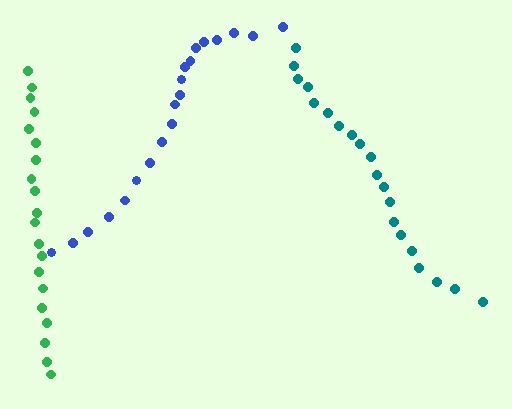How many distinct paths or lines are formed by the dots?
There are 3 distinct paths.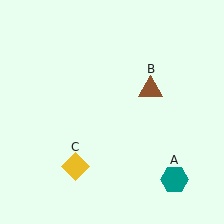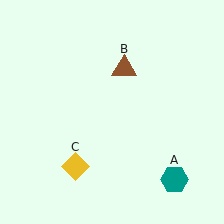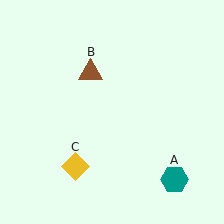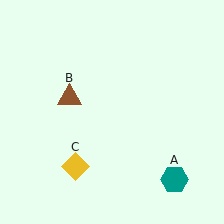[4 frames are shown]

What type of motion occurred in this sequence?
The brown triangle (object B) rotated counterclockwise around the center of the scene.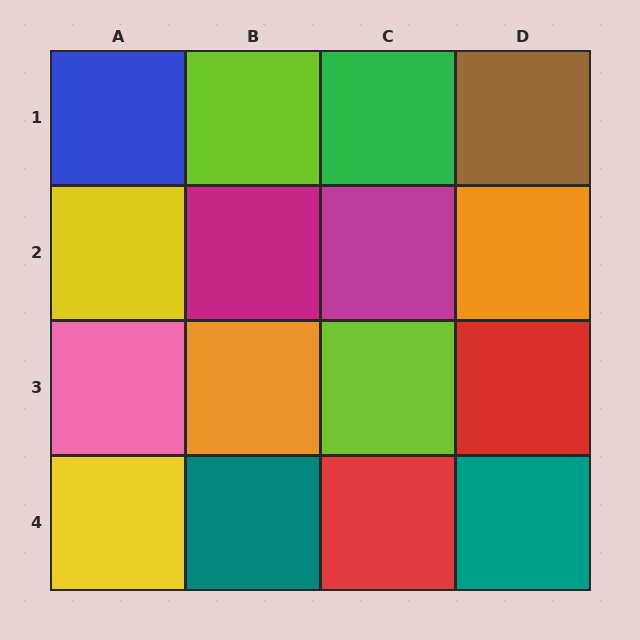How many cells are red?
2 cells are red.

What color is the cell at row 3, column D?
Red.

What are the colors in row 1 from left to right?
Blue, lime, green, brown.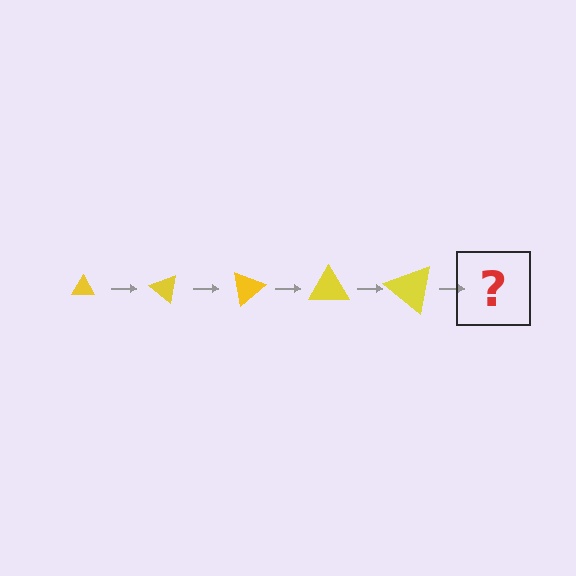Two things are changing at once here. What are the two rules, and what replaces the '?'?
The two rules are that the triangle grows larger each step and it rotates 40 degrees each step. The '?' should be a triangle, larger than the previous one and rotated 200 degrees from the start.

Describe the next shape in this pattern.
It should be a triangle, larger than the previous one and rotated 200 degrees from the start.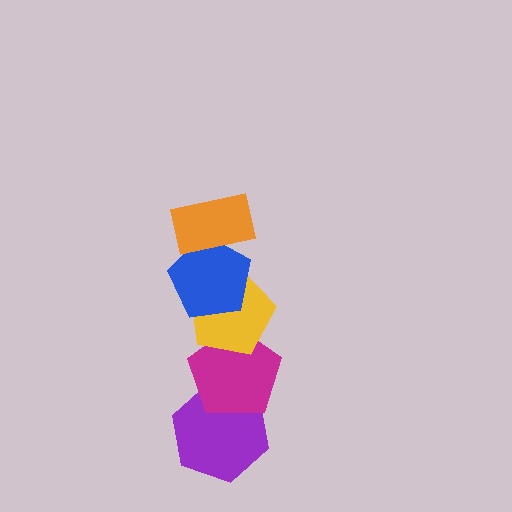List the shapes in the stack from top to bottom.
From top to bottom: the orange rectangle, the blue pentagon, the yellow pentagon, the magenta pentagon, the purple hexagon.